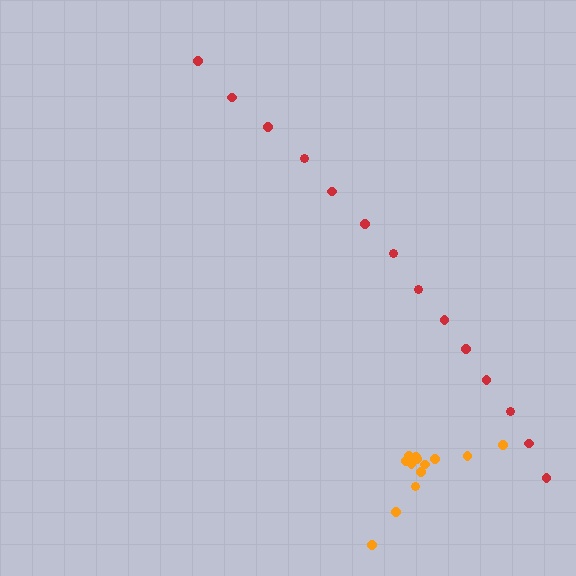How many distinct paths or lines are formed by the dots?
There are 2 distinct paths.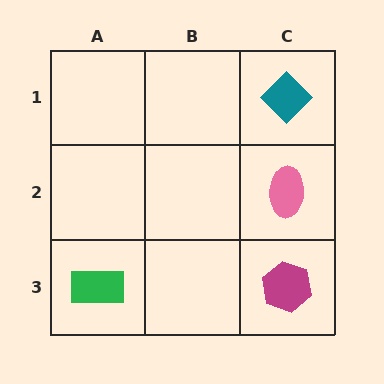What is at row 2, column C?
A pink ellipse.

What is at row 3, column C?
A magenta hexagon.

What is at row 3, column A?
A green rectangle.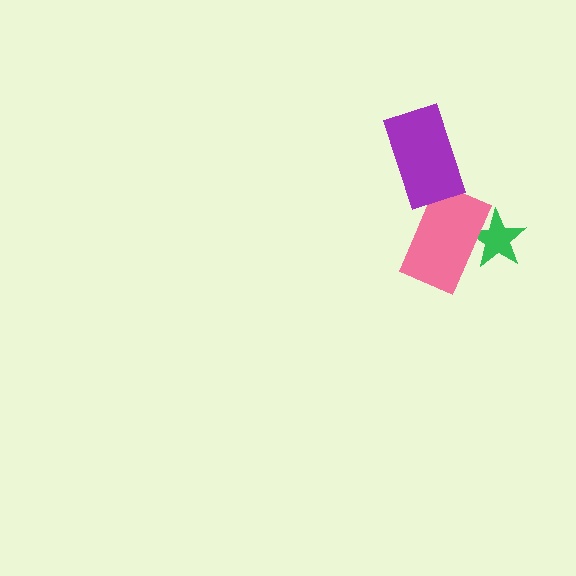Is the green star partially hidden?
Yes, it is partially covered by another shape.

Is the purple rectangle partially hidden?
No, no other shape covers it.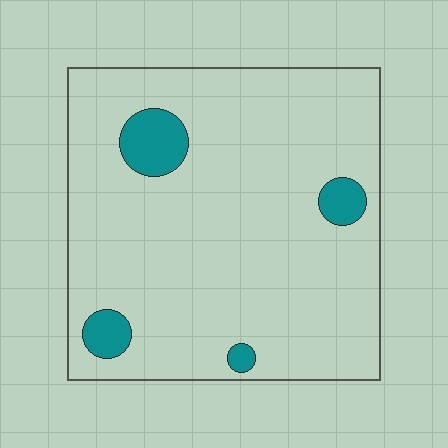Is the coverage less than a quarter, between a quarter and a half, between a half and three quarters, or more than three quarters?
Less than a quarter.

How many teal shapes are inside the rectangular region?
4.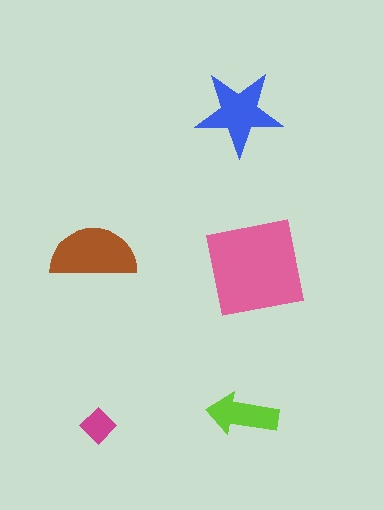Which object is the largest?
The pink square.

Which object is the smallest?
The magenta diamond.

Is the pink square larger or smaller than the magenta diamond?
Larger.